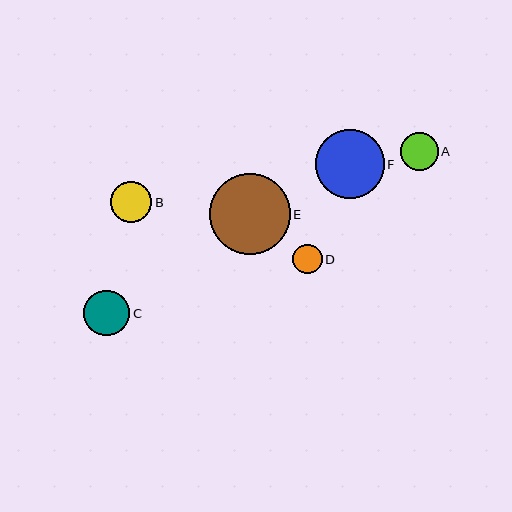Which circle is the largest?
Circle E is the largest with a size of approximately 80 pixels.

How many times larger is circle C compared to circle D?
Circle C is approximately 1.5 times the size of circle D.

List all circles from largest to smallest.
From largest to smallest: E, F, C, B, A, D.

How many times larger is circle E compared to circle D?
Circle E is approximately 2.7 times the size of circle D.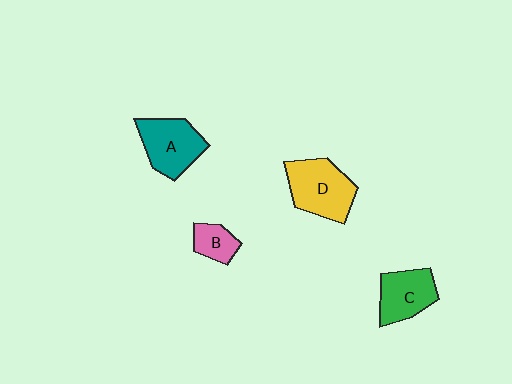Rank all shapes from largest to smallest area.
From largest to smallest: D (yellow), A (teal), C (green), B (pink).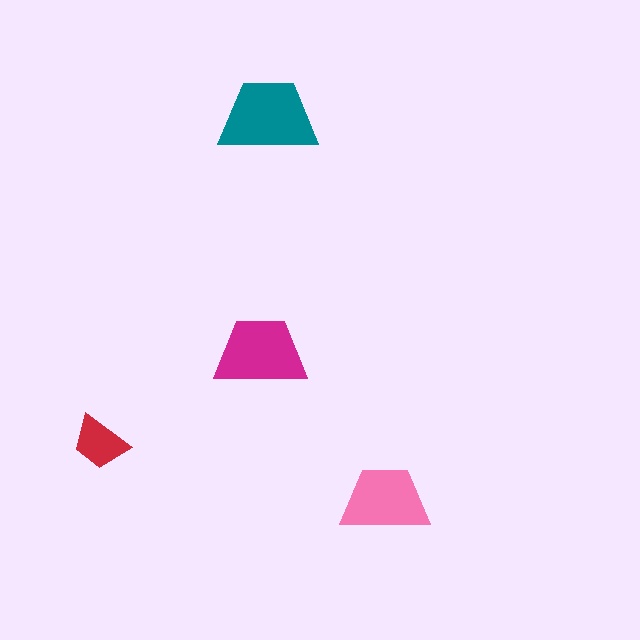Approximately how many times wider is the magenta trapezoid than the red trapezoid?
About 1.5 times wider.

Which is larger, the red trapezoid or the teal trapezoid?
The teal one.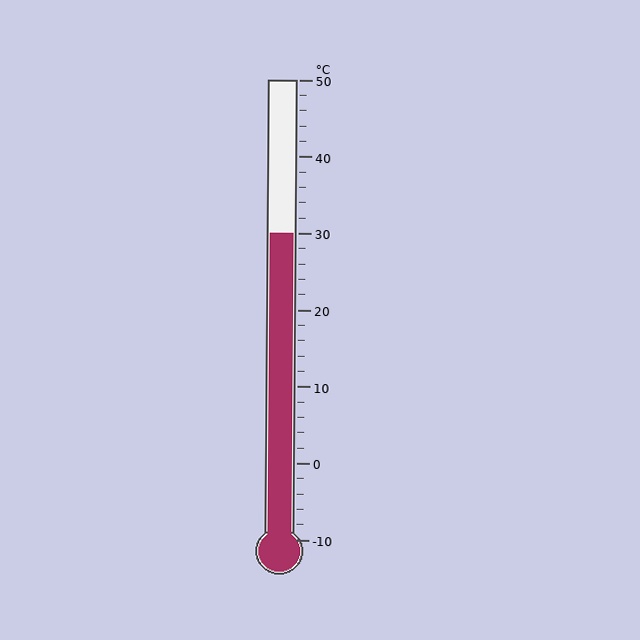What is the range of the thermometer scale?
The thermometer scale ranges from -10°C to 50°C.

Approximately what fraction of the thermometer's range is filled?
The thermometer is filled to approximately 65% of its range.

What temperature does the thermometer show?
The thermometer shows approximately 30°C.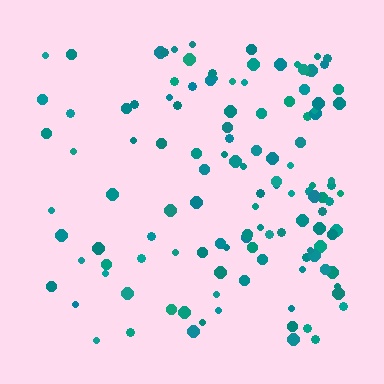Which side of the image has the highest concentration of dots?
The right.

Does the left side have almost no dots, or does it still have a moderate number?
Still a moderate number, just noticeably fewer than the right.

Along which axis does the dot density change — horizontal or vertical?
Horizontal.